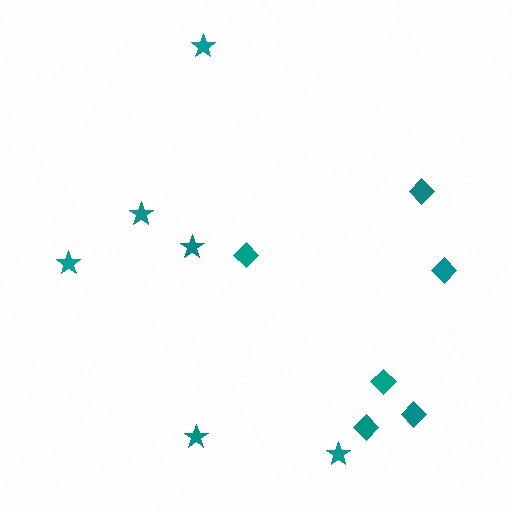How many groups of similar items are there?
There are 2 groups: one group of diamonds (6) and one group of stars (6).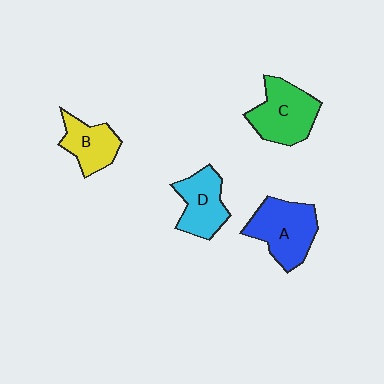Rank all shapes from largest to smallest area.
From largest to smallest: A (blue), C (green), D (cyan), B (yellow).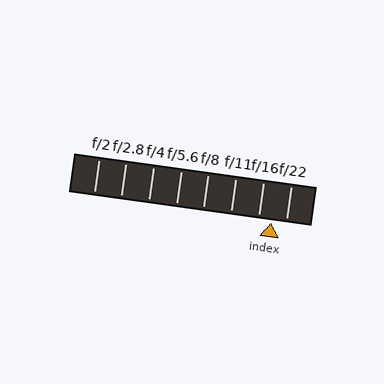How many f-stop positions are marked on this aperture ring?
There are 8 f-stop positions marked.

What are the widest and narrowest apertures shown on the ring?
The widest aperture shown is f/2 and the narrowest is f/22.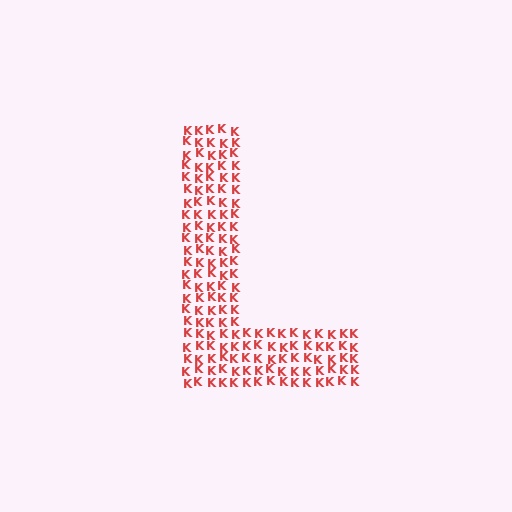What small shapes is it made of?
It is made of small letter K's.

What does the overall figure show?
The overall figure shows the letter L.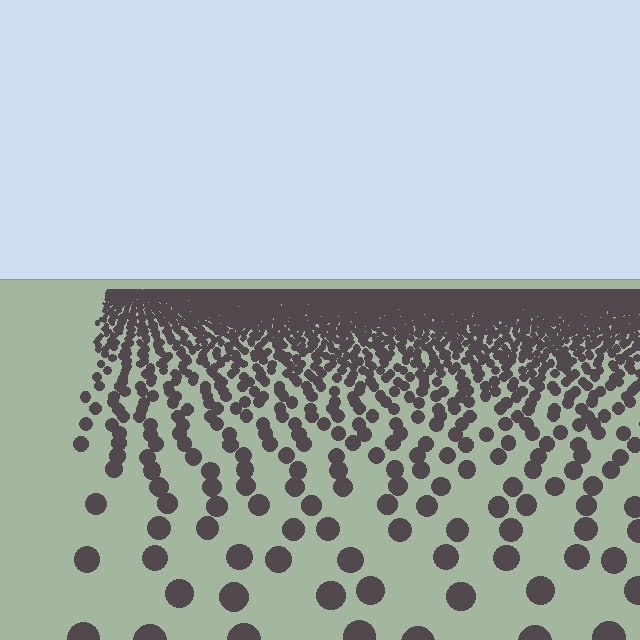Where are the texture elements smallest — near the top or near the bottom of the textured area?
Near the top.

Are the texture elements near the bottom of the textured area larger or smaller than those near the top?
Larger. Near the bottom, elements are closer to the viewer and appear at a bigger on-screen size.